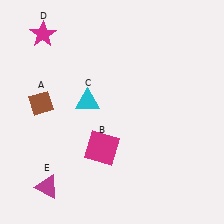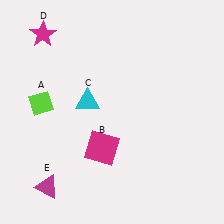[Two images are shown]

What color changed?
The diamond (A) changed from brown in Image 1 to lime in Image 2.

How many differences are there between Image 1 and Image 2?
There is 1 difference between the two images.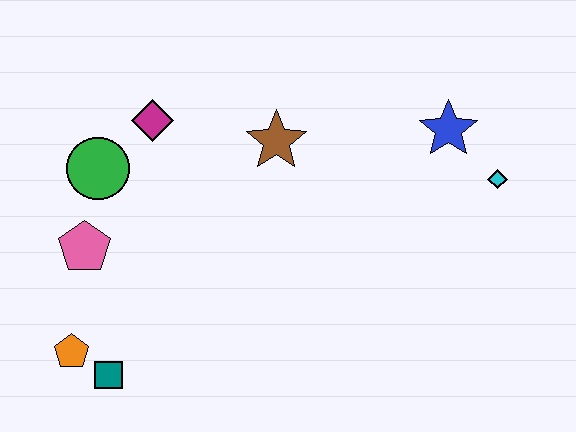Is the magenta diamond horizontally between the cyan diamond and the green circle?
Yes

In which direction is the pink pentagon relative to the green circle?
The pink pentagon is below the green circle.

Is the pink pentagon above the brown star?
No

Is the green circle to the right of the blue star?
No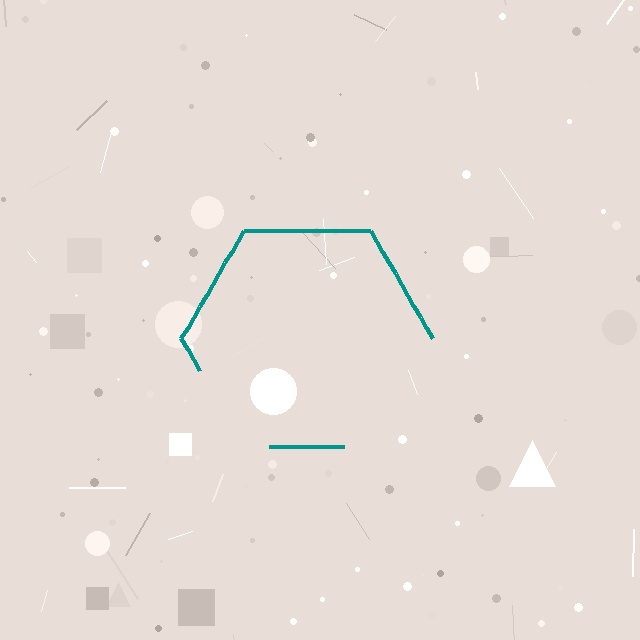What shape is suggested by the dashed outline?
The dashed outline suggests a hexagon.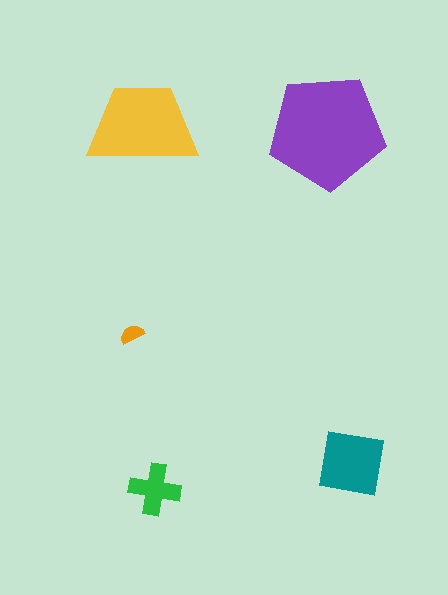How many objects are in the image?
There are 5 objects in the image.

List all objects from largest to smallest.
The purple pentagon, the yellow trapezoid, the teal square, the green cross, the orange semicircle.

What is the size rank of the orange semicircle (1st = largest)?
5th.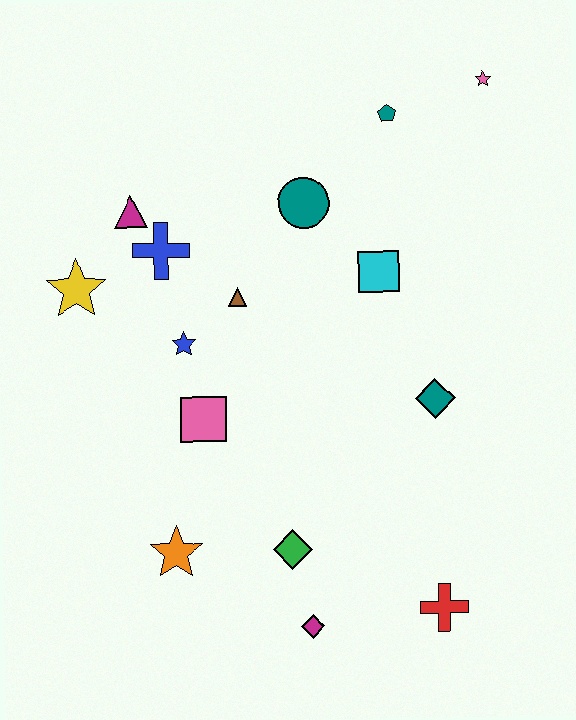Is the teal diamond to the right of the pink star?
No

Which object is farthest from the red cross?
The pink star is farthest from the red cross.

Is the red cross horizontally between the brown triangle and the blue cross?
No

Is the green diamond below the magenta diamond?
No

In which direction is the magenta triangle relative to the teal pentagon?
The magenta triangle is to the left of the teal pentagon.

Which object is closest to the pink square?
The blue star is closest to the pink square.